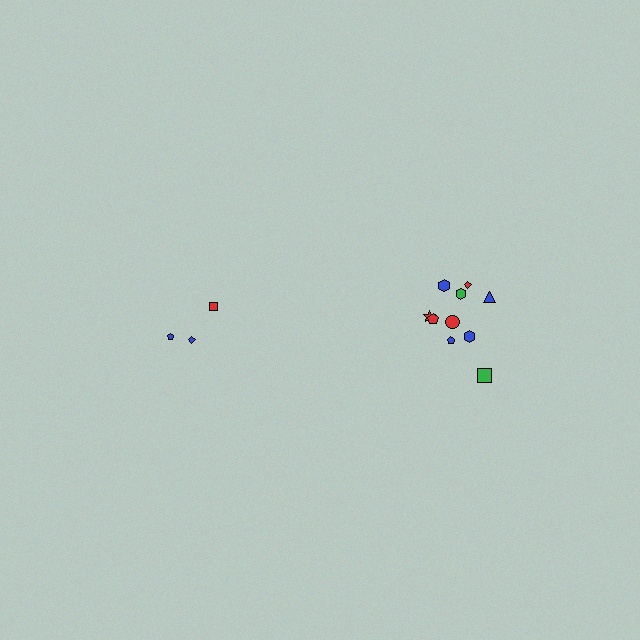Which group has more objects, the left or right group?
The right group.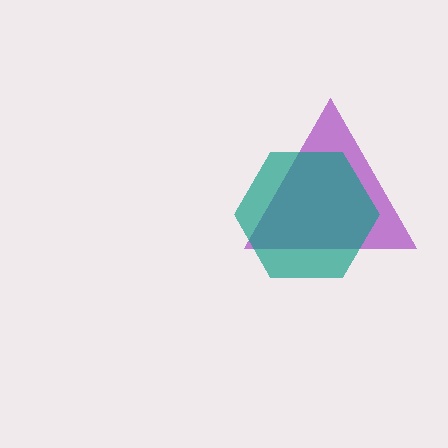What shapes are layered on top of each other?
The layered shapes are: a purple triangle, a teal hexagon.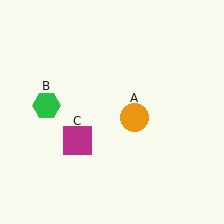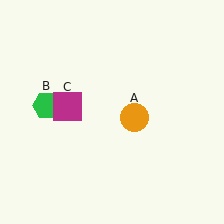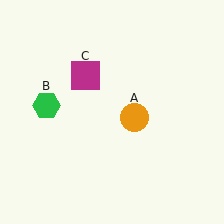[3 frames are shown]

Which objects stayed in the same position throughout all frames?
Orange circle (object A) and green hexagon (object B) remained stationary.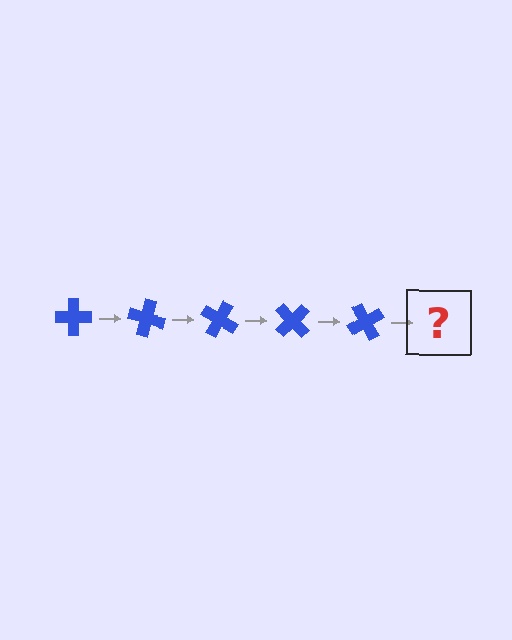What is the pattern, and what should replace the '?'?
The pattern is that the cross rotates 15 degrees each step. The '?' should be a blue cross rotated 75 degrees.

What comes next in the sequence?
The next element should be a blue cross rotated 75 degrees.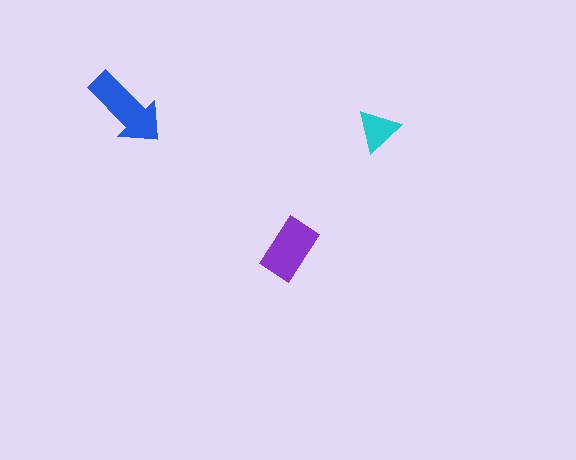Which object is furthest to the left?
The blue arrow is leftmost.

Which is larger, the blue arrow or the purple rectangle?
The blue arrow.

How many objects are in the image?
There are 3 objects in the image.